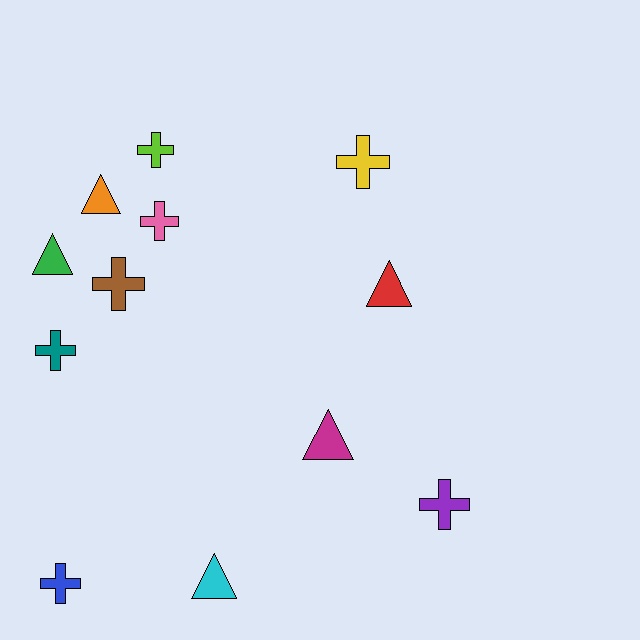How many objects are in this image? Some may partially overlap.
There are 12 objects.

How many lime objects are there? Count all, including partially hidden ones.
There is 1 lime object.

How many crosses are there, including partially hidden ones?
There are 7 crosses.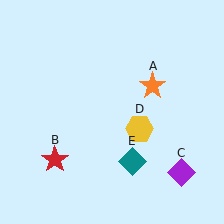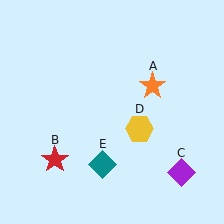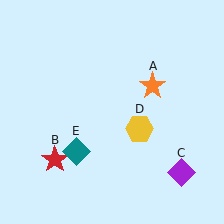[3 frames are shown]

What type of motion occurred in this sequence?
The teal diamond (object E) rotated clockwise around the center of the scene.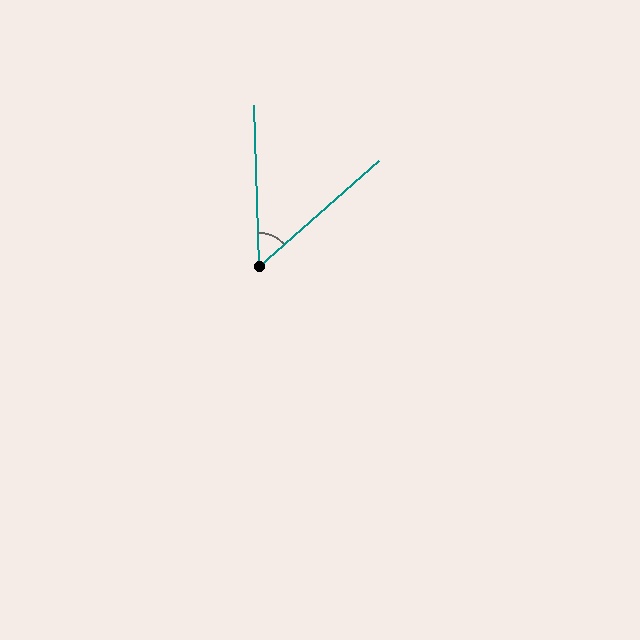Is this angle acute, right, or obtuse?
It is acute.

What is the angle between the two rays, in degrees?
Approximately 50 degrees.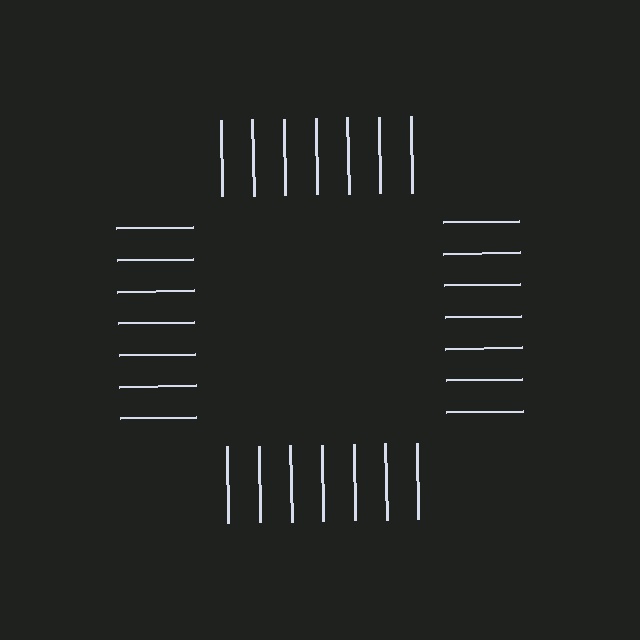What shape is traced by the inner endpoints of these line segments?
An illusory square — the line segments terminate on its edges but no continuous stroke is drawn.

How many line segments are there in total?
28 — 7 along each of the 4 edges.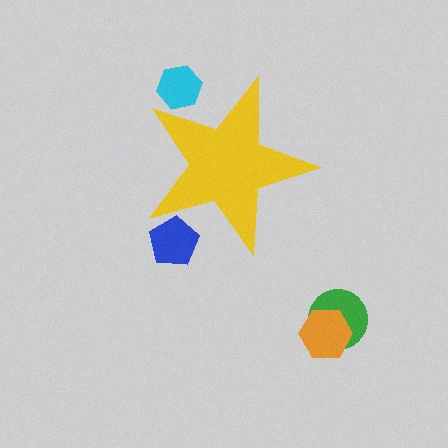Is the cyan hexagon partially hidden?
Yes, the cyan hexagon is partially hidden behind the yellow star.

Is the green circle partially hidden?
No, the green circle is fully visible.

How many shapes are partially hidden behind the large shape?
2 shapes are partially hidden.